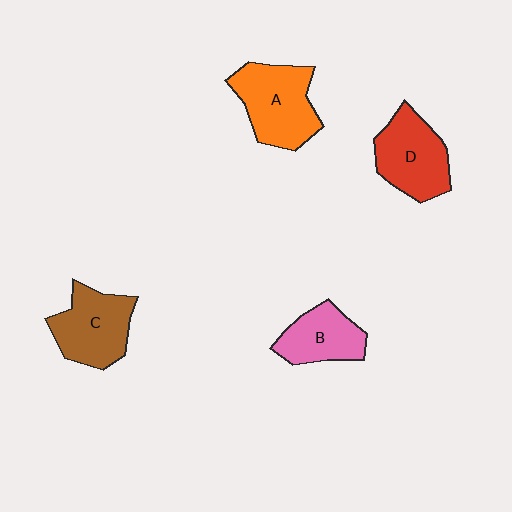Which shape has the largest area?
Shape A (orange).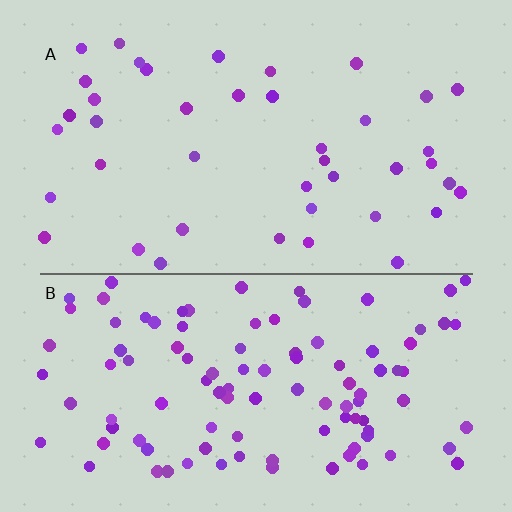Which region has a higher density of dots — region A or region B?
B (the bottom).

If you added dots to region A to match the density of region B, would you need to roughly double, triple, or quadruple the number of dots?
Approximately triple.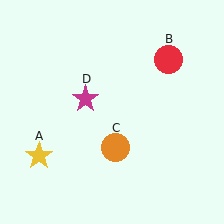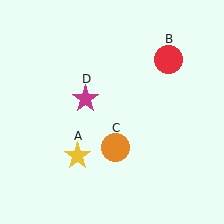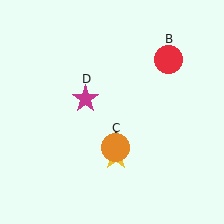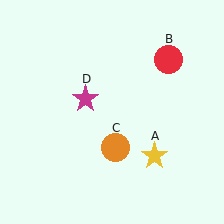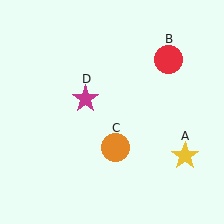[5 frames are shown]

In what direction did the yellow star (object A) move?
The yellow star (object A) moved right.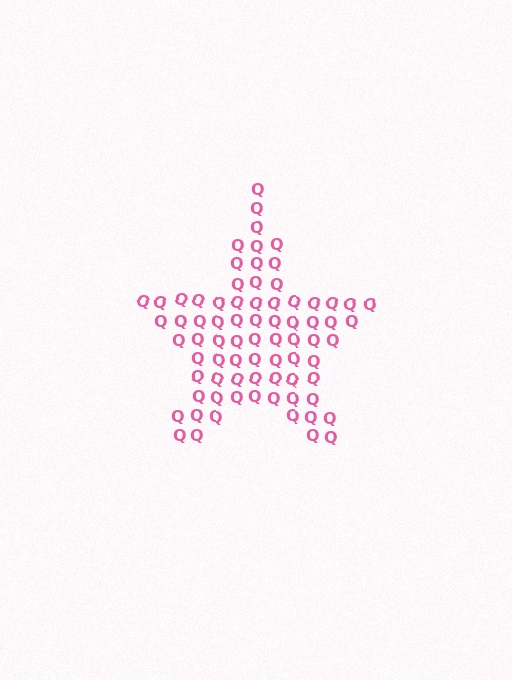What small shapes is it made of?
It is made of small letter Q's.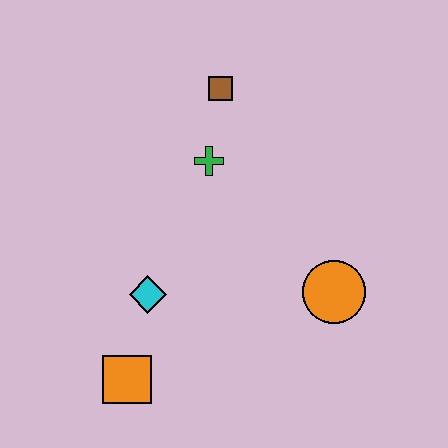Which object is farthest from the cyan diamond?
The brown square is farthest from the cyan diamond.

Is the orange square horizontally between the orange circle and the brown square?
No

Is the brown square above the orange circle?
Yes